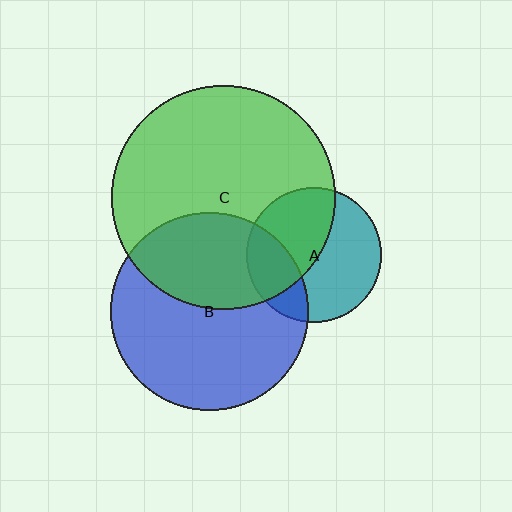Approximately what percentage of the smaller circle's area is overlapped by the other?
Approximately 25%.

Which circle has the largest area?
Circle C (green).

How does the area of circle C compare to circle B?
Approximately 1.3 times.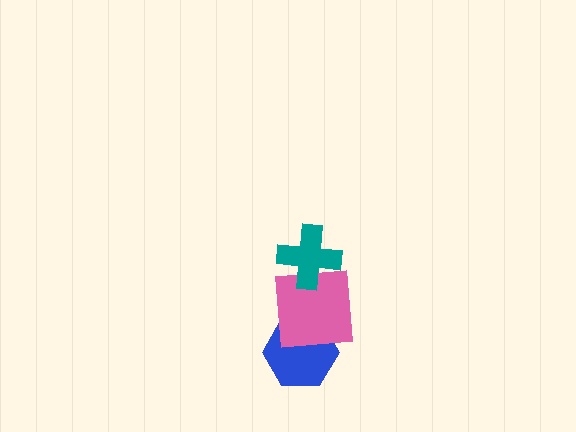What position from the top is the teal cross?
The teal cross is 1st from the top.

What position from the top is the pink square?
The pink square is 2nd from the top.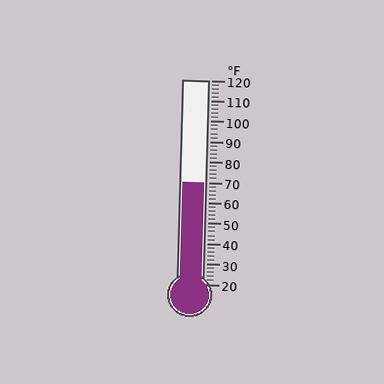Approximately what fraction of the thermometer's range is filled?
The thermometer is filled to approximately 50% of its range.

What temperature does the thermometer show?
The thermometer shows approximately 70°F.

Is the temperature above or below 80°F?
The temperature is below 80°F.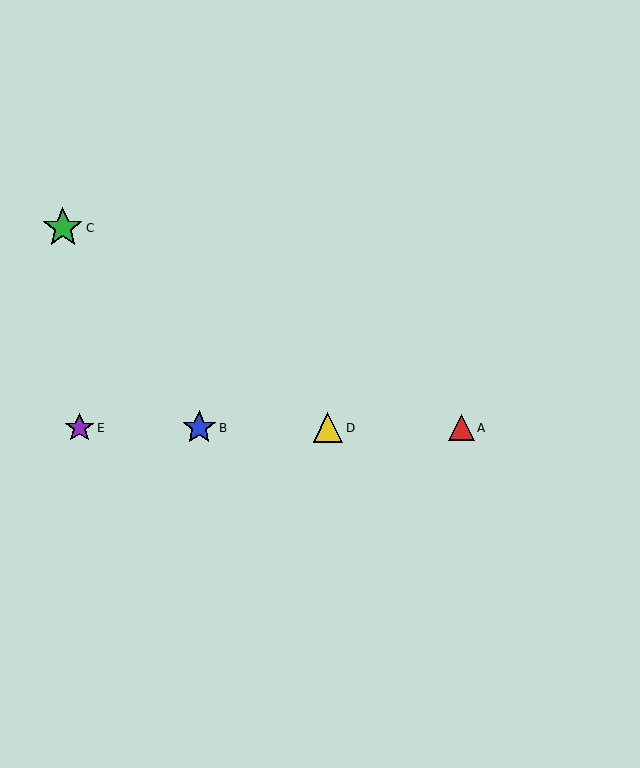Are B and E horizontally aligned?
Yes, both are at y≈428.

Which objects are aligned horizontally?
Objects A, B, D, E are aligned horizontally.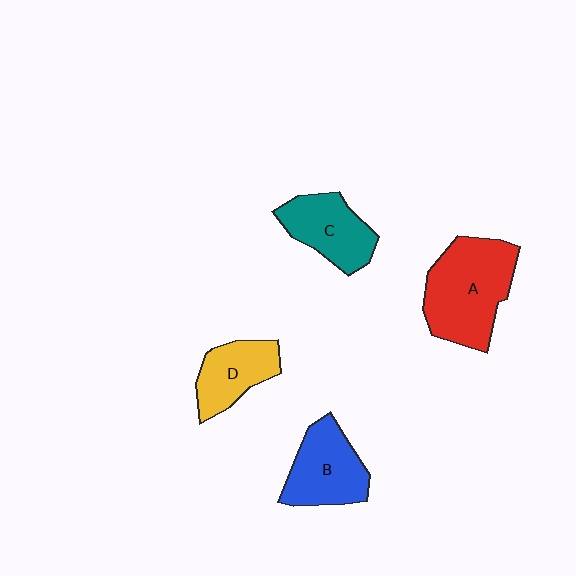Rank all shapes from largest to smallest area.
From largest to smallest: A (red), B (blue), C (teal), D (yellow).